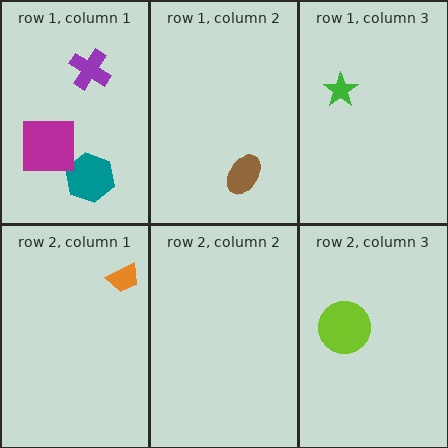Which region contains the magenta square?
The row 1, column 1 region.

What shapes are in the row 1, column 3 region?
The green star.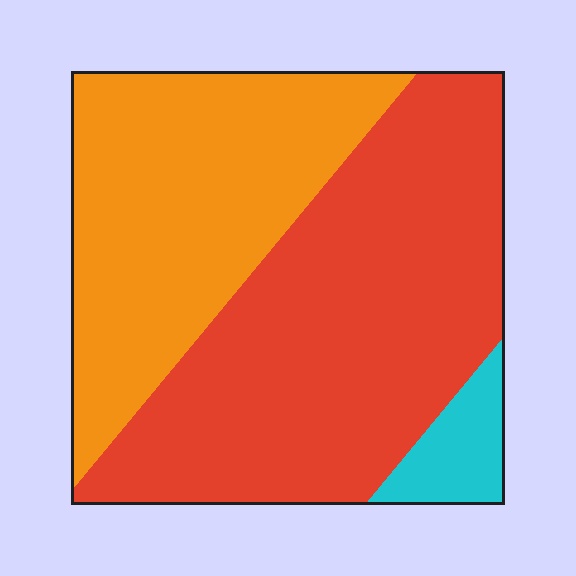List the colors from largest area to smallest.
From largest to smallest: red, orange, cyan.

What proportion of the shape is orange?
Orange takes up between a third and a half of the shape.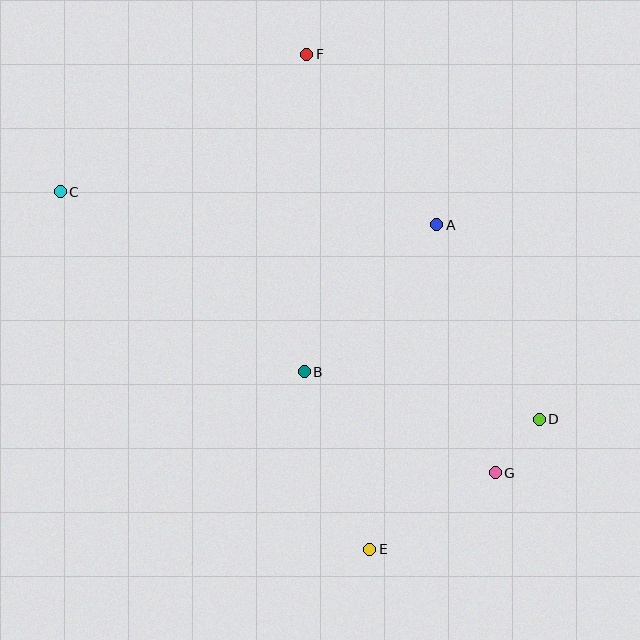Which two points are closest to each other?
Points D and G are closest to each other.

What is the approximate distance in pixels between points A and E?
The distance between A and E is approximately 332 pixels.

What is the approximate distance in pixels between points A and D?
The distance between A and D is approximately 220 pixels.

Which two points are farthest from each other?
Points C and D are farthest from each other.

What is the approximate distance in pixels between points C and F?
The distance between C and F is approximately 282 pixels.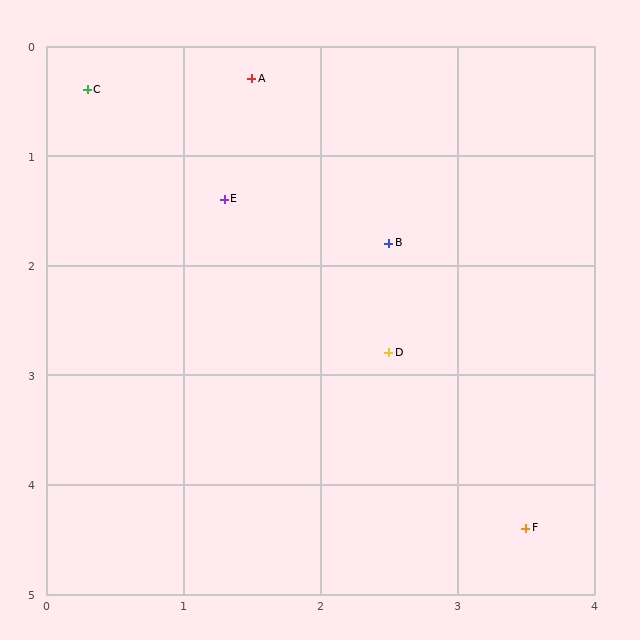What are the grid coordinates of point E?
Point E is at approximately (1.3, 1.4).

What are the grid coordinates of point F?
Point F is at approximately (3.5, 4.4).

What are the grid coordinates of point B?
Point B is at approximately (2.5, 1.8).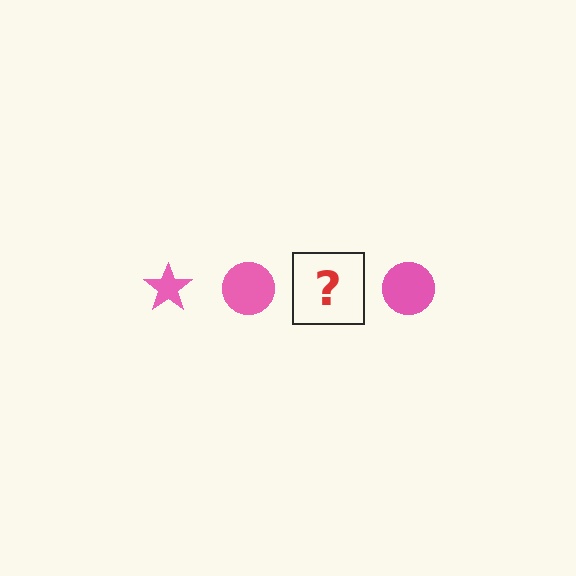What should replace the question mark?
The question mark should be replaced with a pink star.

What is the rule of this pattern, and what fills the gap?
The rule is that the pattern cycles through star, circle shapes in pink. The gap should be filled with a pink star.